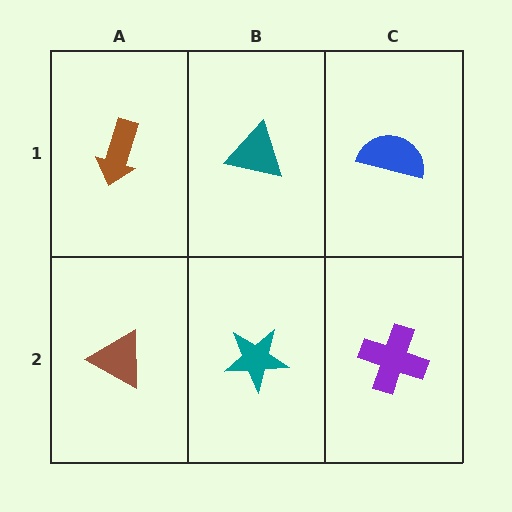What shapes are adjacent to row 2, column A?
A brown arrow (row 1, column A), a teal star (row 2, column B).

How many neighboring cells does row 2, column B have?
3.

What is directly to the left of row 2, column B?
A brown triangle.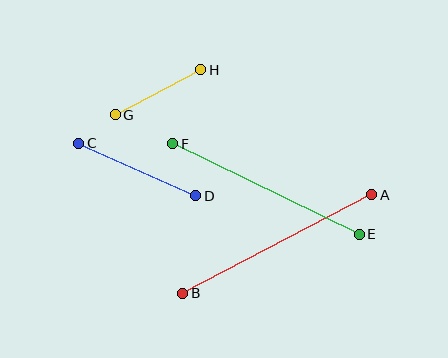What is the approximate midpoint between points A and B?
The midpoint is at approximately (277, 244) pixels.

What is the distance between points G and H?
The distance is approximately 97 pixels.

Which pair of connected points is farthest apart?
Points A and B are farthest apart.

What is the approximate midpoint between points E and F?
The midpoint is at approximately (266, 189) pixels.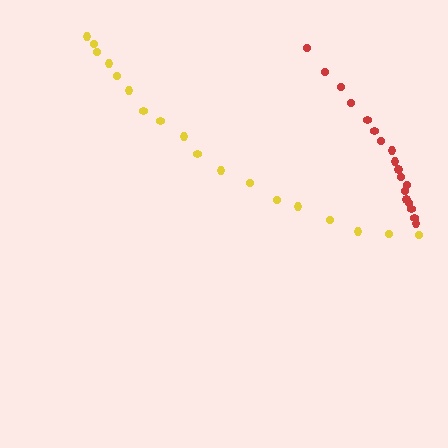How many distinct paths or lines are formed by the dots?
There are 2 distinct paths.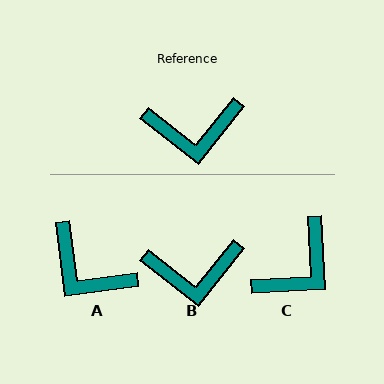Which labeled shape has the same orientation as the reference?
B.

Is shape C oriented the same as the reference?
No, it is off by about 41 degrees.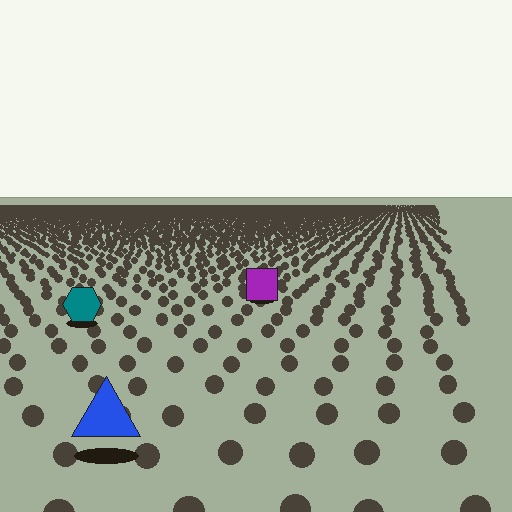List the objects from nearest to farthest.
From nearest to farthest: the blue triangle, the teal hexagon, the purple square.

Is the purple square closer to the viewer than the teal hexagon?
No. The teal hexagon is closer — you can tell from the texture gradient: the ground texture is coarser near it.